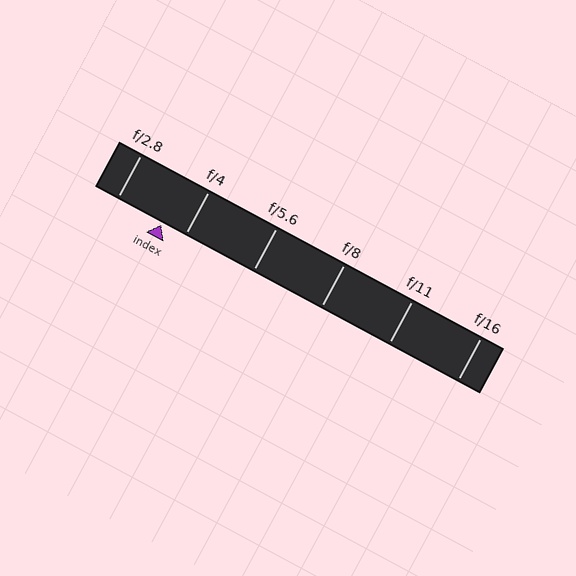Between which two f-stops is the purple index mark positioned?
The index mark is between f/2.8 and f/4.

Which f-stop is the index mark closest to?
The index mark is closest to f/4.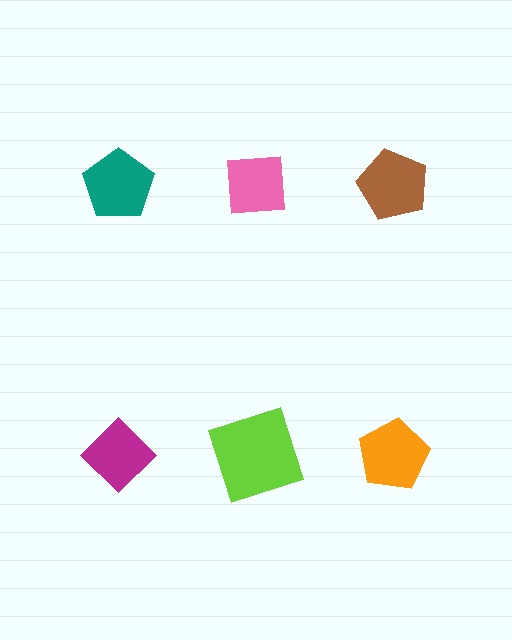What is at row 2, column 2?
A lime square.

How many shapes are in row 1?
3 shapes.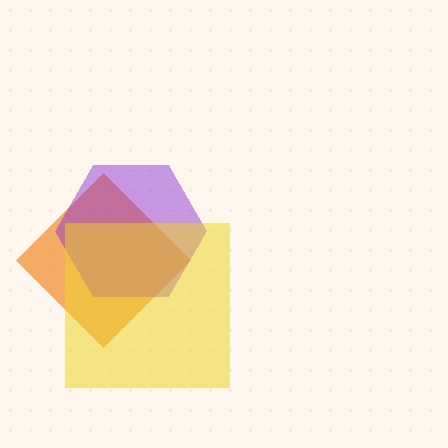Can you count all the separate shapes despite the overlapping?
Yes, there are 3 separate shapes.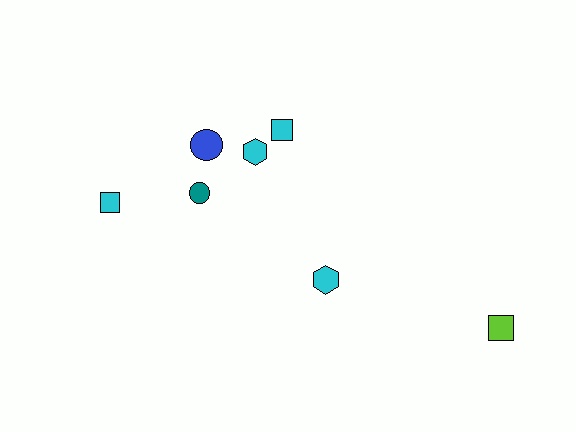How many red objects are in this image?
There are no red objects.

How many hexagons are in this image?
There are 2 hexagons.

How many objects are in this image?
There are 7 objects.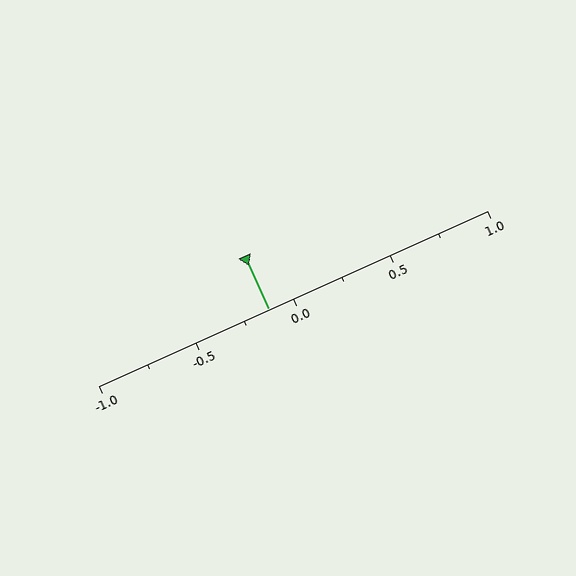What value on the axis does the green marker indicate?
The marker indicates approximately -0.12.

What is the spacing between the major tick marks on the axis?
The major ticks are spaced 0.5 apart.